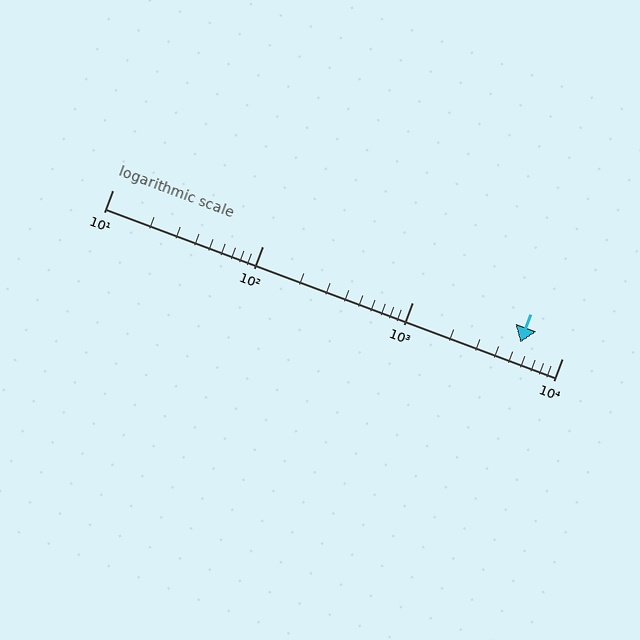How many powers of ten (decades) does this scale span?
The scale spans 3 decades, from 10 to 10000.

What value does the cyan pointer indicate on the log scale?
The pointer indicates approximately 5300.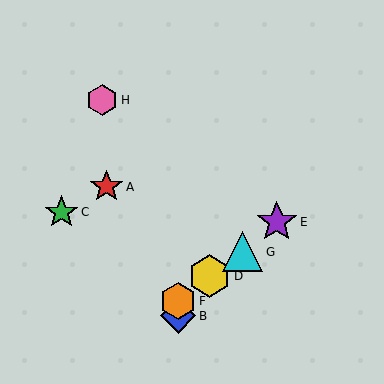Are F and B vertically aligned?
Yes, both are at x≈178.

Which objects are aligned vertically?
Objects B, F are aligned vertically.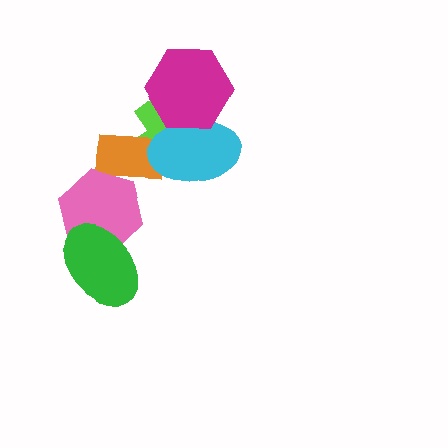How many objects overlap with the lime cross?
3 objects overlap with the lime cross.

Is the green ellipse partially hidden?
No, no other shape covers it.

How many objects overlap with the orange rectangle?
3 objects overlap with the orange rectangle.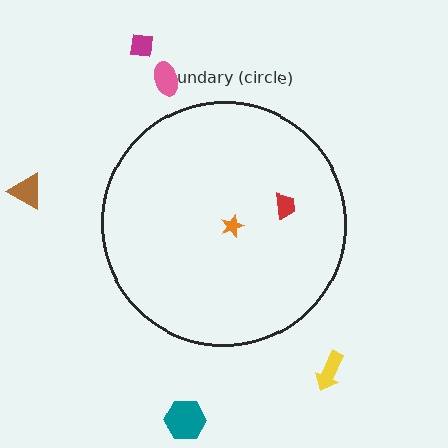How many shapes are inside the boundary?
2 inside, 5 outside.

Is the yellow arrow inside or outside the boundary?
Outside.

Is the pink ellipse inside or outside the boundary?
Outside.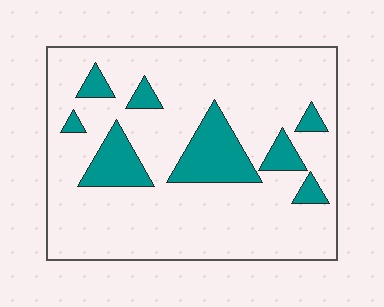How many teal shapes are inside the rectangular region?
8.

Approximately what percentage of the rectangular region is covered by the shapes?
Approximately 15%.